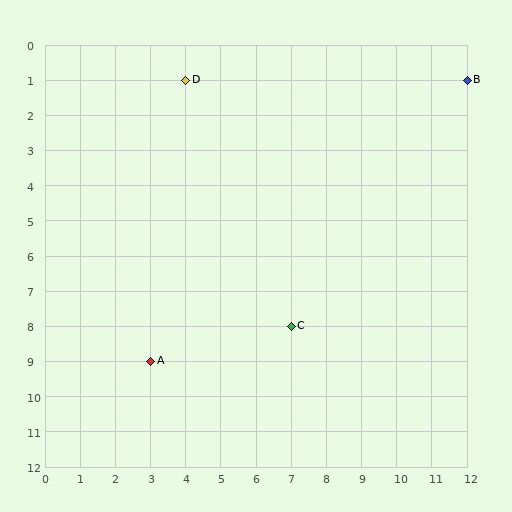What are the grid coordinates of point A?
Point A is at grid coordinates (3, 9).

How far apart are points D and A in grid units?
Points D and A are 1 column and 8 rows apart (about 8.1 grid units diagonally).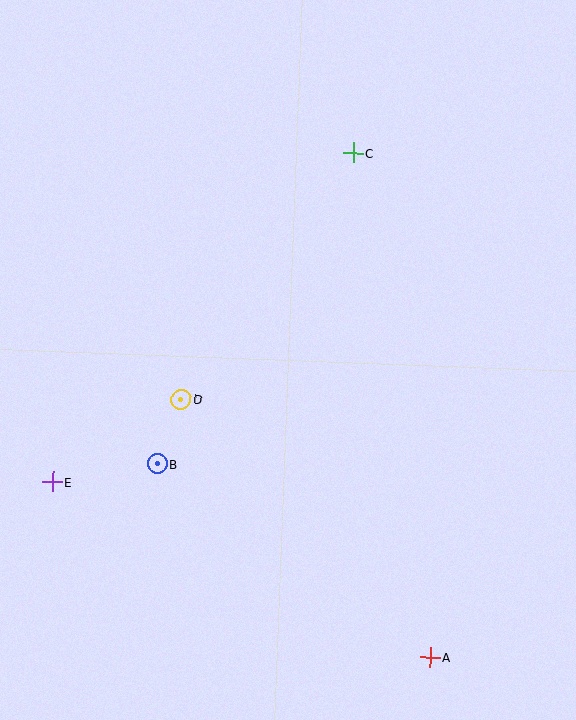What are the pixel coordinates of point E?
Point E is at (53, 482).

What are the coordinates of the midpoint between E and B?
The midpoint between E and B is at (105, 473).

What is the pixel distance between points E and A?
The distance between E and A is 416 pixels.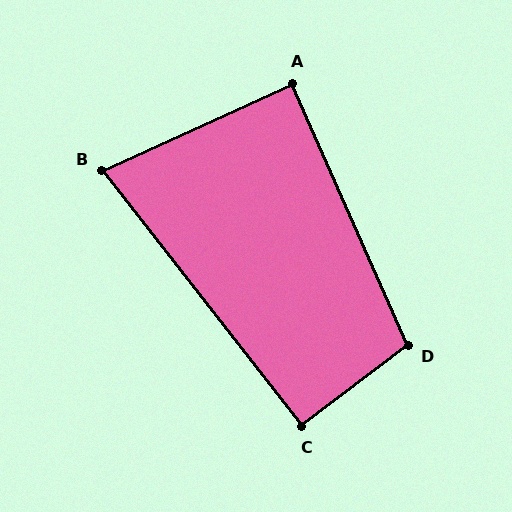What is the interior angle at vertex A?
Approximately 89 degrees (approximately right).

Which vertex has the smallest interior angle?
B, at approximately 77 degrees.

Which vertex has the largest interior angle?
D, at approximately 103 degrees.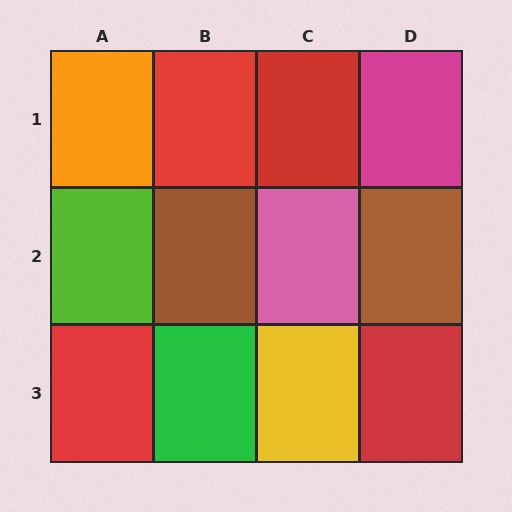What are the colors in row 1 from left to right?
Orange, red, red, magenta.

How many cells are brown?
2 cells are brown.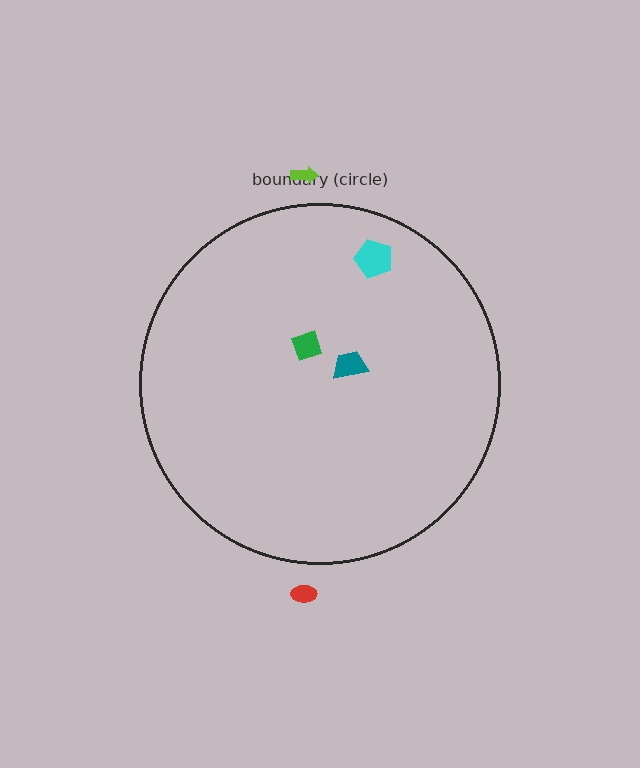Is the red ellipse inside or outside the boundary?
Outside.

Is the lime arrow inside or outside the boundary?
Outside.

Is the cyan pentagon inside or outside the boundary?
Inside.